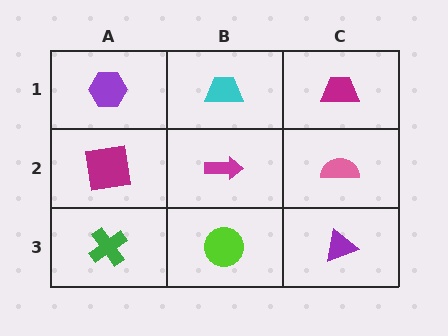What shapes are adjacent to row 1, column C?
A pink semicircle (row 2, column C), a cyan trapezoid (row 1, column B).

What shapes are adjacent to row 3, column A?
A magenta square (row 2, column A), a lime circle (row 3, column B).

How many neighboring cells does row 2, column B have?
4.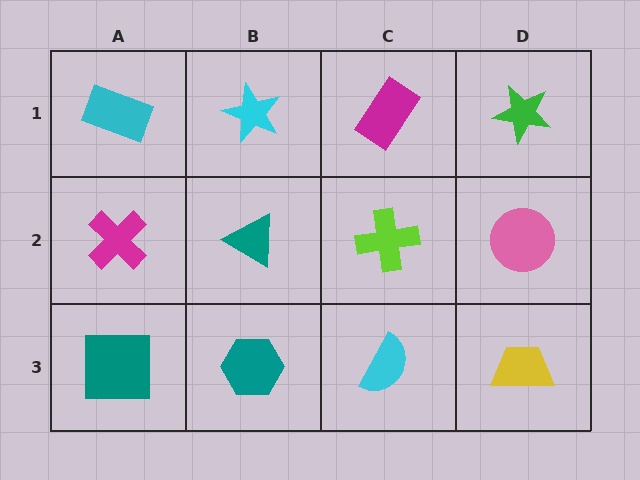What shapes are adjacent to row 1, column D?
A pink circle (row 2, column D), a magenta rectangle (row 1, column C).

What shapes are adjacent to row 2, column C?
A magenta rectangle (row 1, column C), a cyan semicircle (row 3, column C), a teal triangle (row 2, column B), a pink circle (row 2, column D).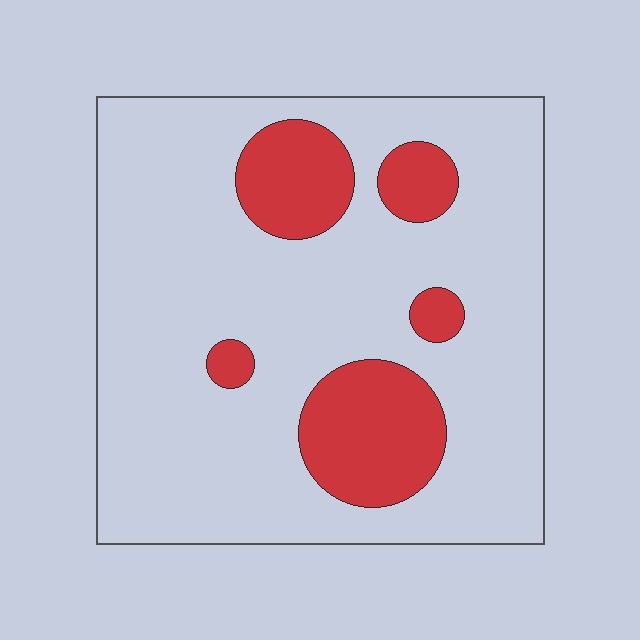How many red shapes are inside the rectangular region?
5.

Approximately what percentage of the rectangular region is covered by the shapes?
Approximately 20%.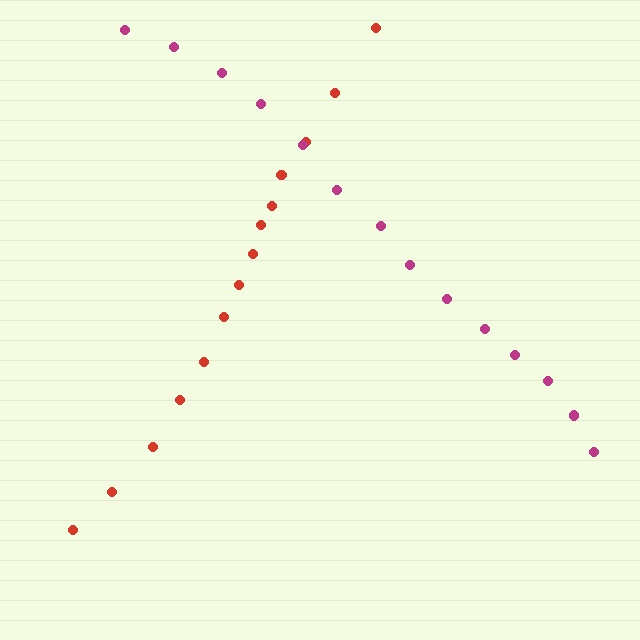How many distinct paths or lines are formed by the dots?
There are 2 distinct paths.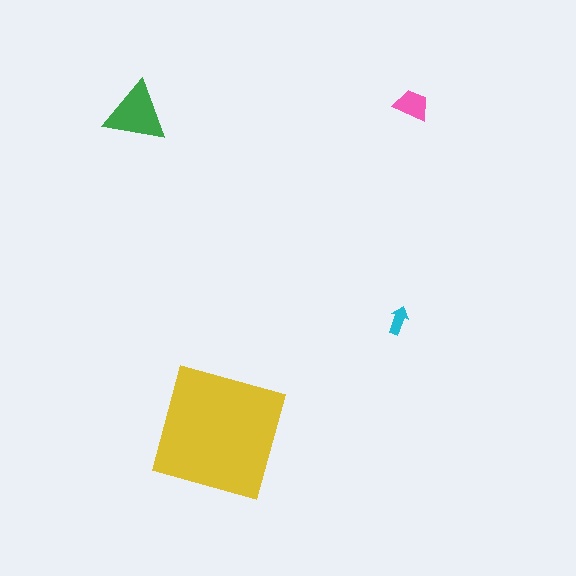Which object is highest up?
The pink trapezoid is topmost.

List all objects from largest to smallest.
The yellow square, the green triangle, the pink trapezoid, the cyan arrow.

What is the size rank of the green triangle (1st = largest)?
2nd.